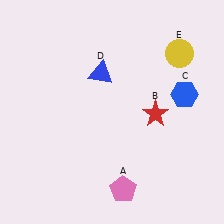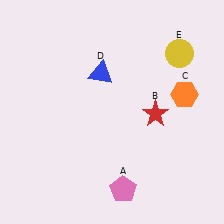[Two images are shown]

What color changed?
The hexagon (C) changed from blue in Image 1 to orange in Image 2.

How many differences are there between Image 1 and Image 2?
There is 1 difference between the two images.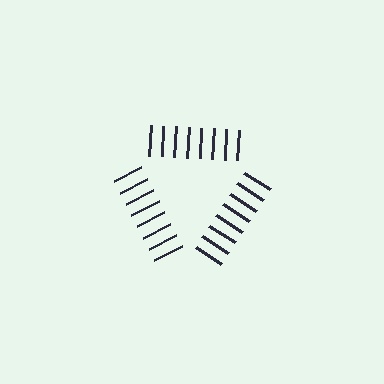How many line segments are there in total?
24 — 8 along each of the 3 edges.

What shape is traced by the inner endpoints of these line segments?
An illusory triangle — the line segments terminate on its edges but no continuous stroke is drawn.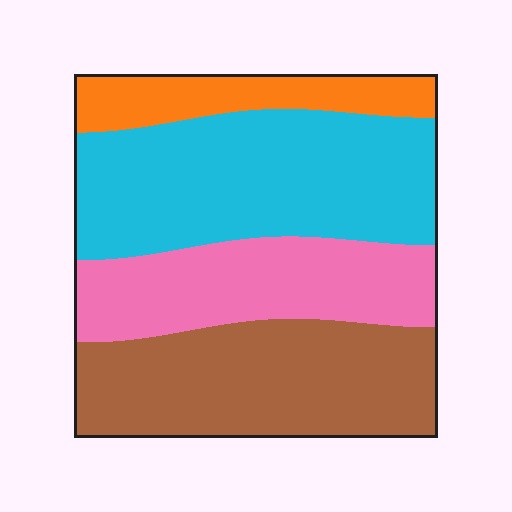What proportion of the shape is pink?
Pink covers about 25% of the shape.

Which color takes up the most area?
Cyan, at roughly 35%.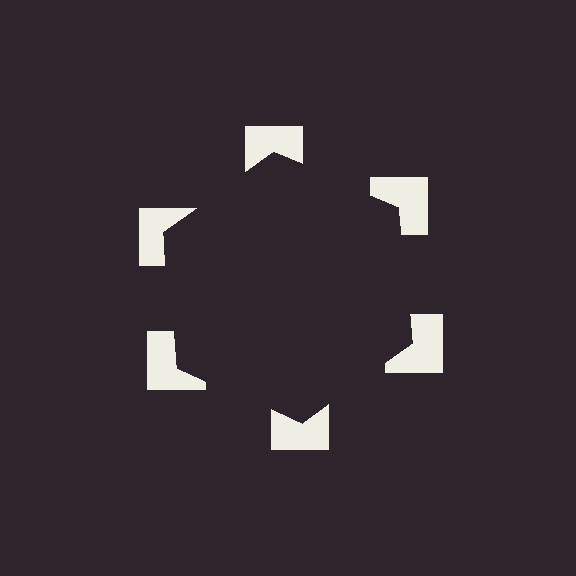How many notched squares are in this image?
There are 6 — one at each vertex of the illusory hexagon.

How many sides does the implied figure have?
6 sides.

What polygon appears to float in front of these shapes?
An illusory hexagon — its edges are inferred from the aligned wedge cuts in the notched squares, not physically drawn.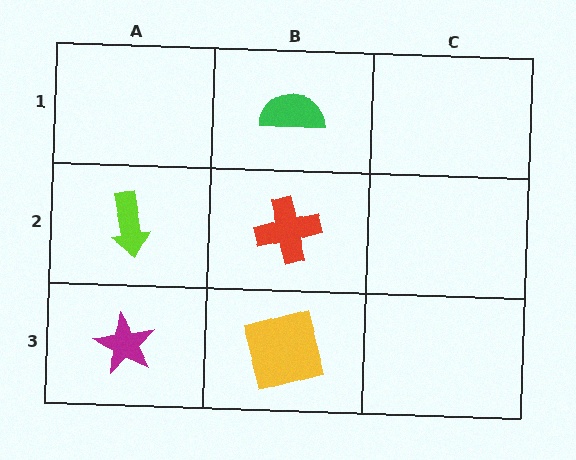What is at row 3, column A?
A magenta star.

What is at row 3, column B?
A yellow square.